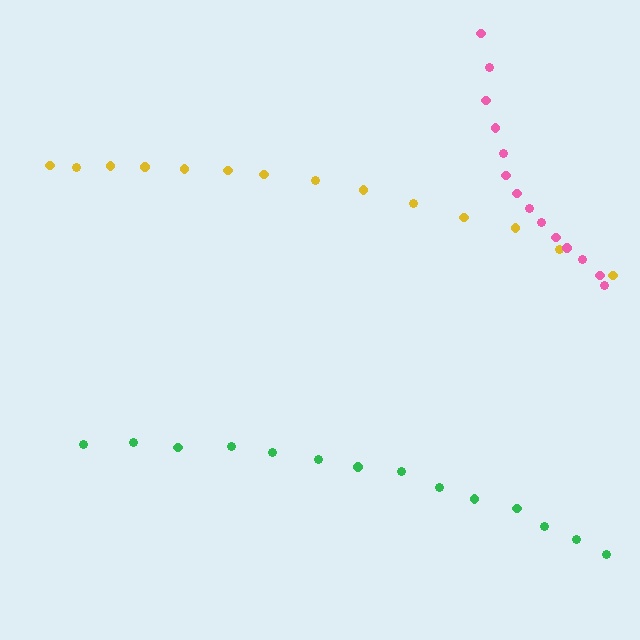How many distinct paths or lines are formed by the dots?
There are 3 distinct paths.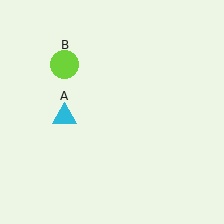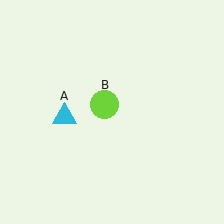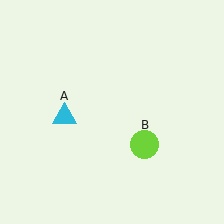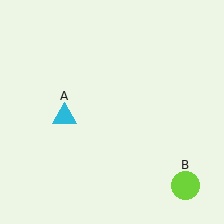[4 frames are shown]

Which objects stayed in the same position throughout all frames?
Cyan triangle (object A) remained stationary.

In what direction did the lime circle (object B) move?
The lime circle (object B) moved down and to the right.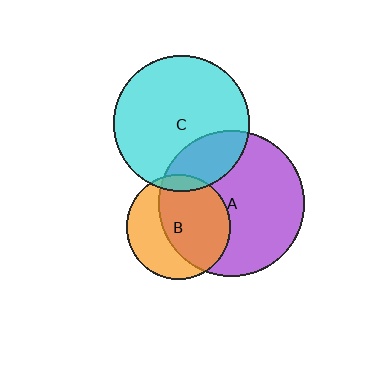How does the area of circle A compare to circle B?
Approximately 2.0 times.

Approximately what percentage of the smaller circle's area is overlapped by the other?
Approximately 60%.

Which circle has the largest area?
Circle A (purple).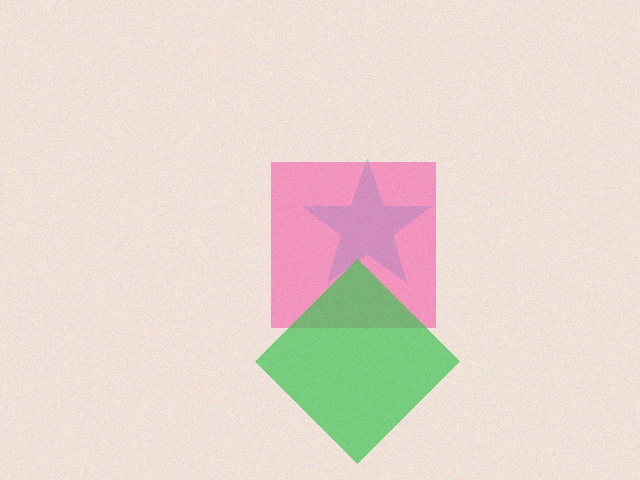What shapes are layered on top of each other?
The layered shapes are: a cyan star, a pink square, a green diamond.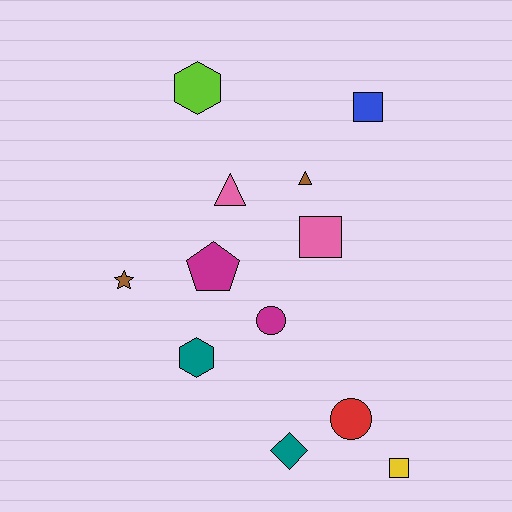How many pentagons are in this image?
There is 1 pentagon.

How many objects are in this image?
There are 12 objects.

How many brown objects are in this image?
There are 2 brown objects.